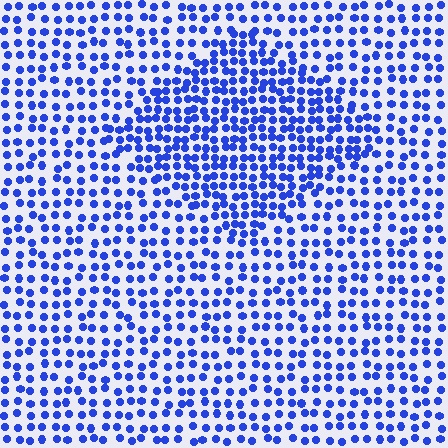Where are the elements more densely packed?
The elements are more densely packed inside the diamond boundary.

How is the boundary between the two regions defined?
The boundary is defined by a change in element density (approximately 1.7x ratio). All elements are the same color, size, and shape.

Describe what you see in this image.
The image contains small blue elements arranged at two different densities. A diamond-shaped region is visible where the elements are more densely packed than the surrounding area.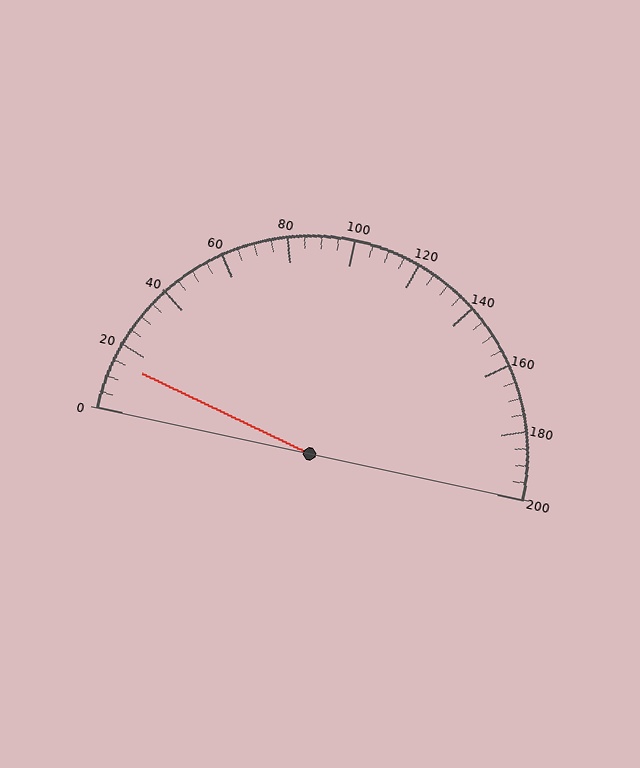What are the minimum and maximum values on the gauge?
The gauge ranges from 0 to 200.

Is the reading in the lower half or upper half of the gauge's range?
The reading is in the lower half of the range (0 to 200).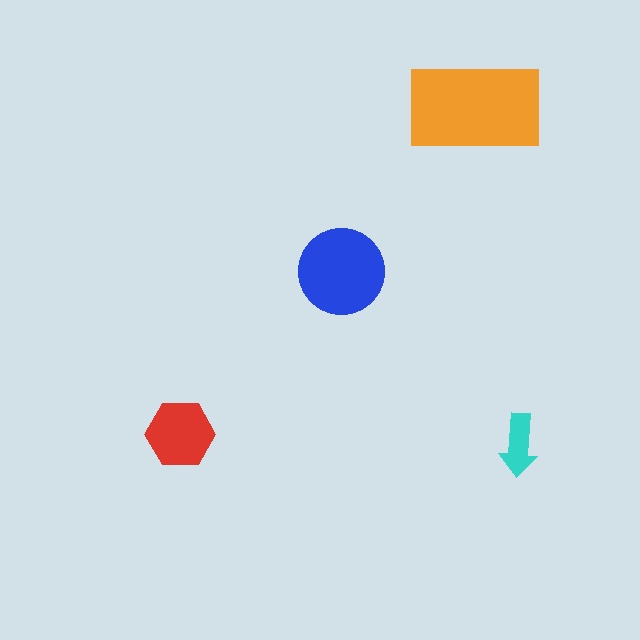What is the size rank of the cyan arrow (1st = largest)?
4th.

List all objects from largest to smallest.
The orange rectangle, the blue circle, the red hexagon, the cyan arrow.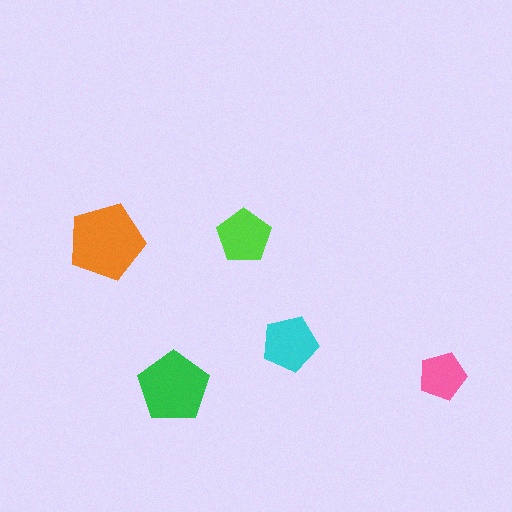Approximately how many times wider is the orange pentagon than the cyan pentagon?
About 1.5 times wider.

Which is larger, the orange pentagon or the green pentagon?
The orange one.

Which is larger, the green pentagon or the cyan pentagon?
The green one.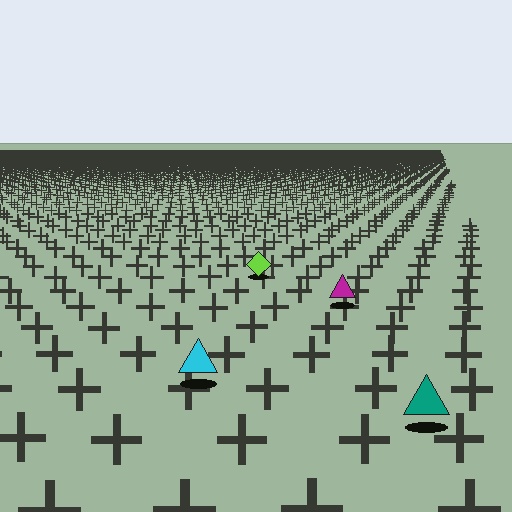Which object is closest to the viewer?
The teal triangle is closest. The texture marks near it are larger and more spread out.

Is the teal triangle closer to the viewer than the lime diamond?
Yes. The teal triangle is closer — you can tell from the texture gradient: the ground texture is coarser near it.